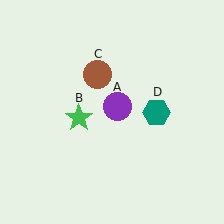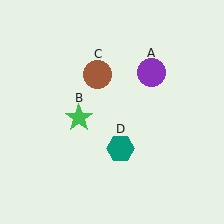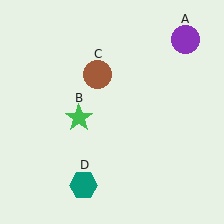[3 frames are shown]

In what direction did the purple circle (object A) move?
The purple circle (object A) moved up and to the right.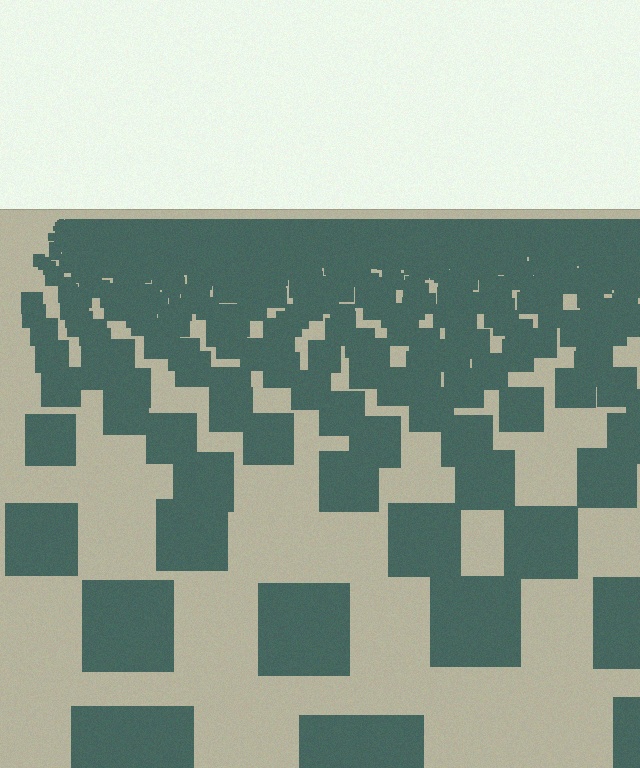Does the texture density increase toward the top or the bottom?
Density increases toward the top.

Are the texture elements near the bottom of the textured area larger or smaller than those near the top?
Larger. Near the bottom, elements are closer to the viewer and appear at a bigger on-screen size.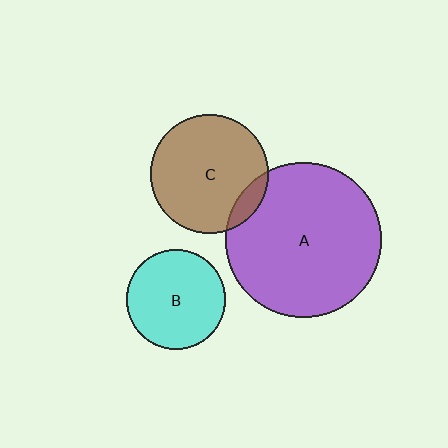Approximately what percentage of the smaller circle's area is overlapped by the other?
Approximately 10%.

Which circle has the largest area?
Circle A (purple).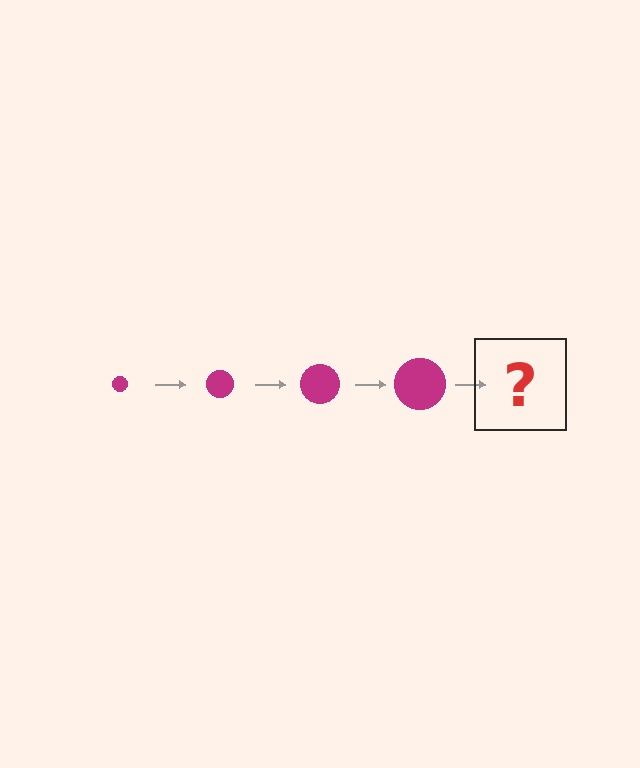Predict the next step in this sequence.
The next step is a magenta circle, larger than the previous one.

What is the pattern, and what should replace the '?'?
The pattern is that the circle gets progressively larger each step. The '?' should be a magenta circle, larger than the previous one.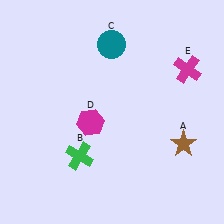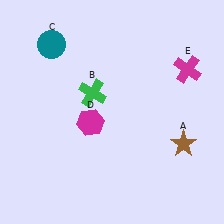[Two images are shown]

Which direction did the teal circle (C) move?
The teal circle (C) moved left.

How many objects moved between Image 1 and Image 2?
2 objects moved between the two images.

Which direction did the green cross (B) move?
The green cross (B) moved up.